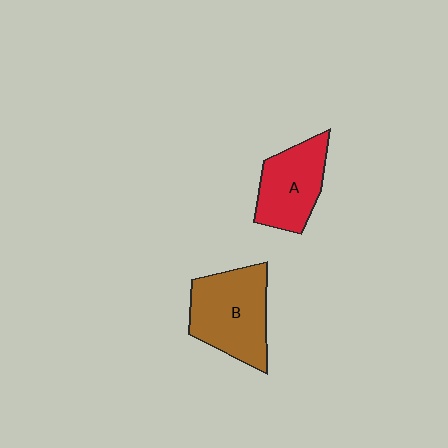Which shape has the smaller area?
Shape A (red).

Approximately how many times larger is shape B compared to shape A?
Approximately 1.3 times.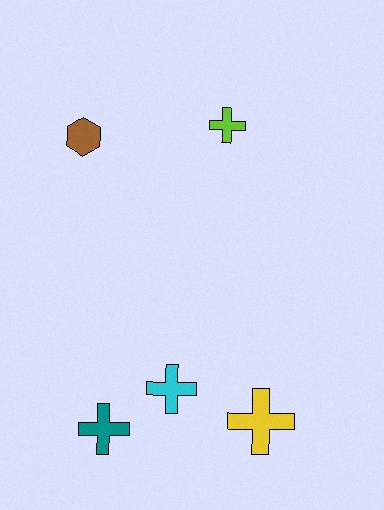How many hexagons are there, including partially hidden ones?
There is 1 hexagon.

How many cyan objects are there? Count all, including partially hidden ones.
There is 1 cyan object.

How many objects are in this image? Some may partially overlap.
There are 5 objects.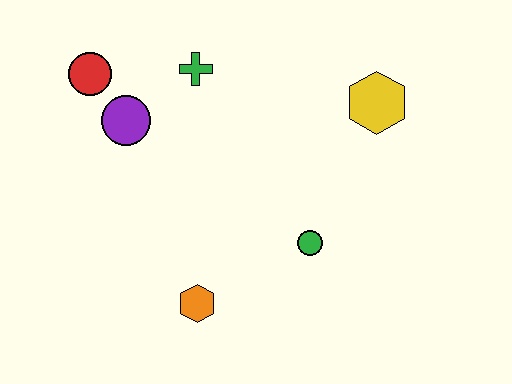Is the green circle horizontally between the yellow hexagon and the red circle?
Yes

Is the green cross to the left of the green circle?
Yes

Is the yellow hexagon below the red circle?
Yes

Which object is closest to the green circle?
The orange hexagon is closest to the green circle.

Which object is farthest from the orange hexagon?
The yellow hexagon is farthest from the orange hexagon.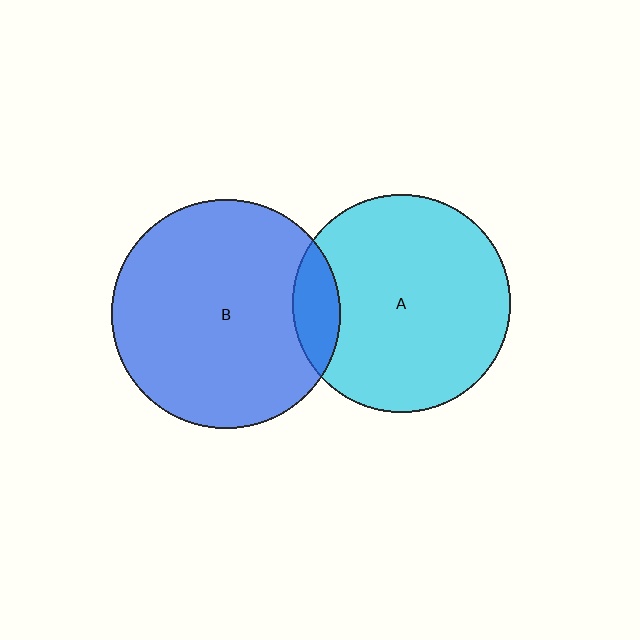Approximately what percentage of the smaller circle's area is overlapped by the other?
Approximately 10%.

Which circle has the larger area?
Circle B (blue).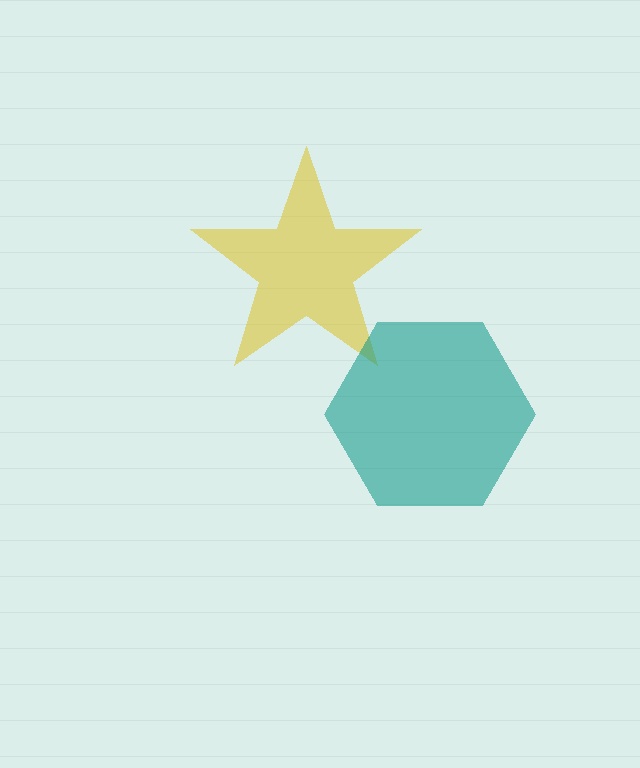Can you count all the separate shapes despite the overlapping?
Yes, there are 2 separate shapes.